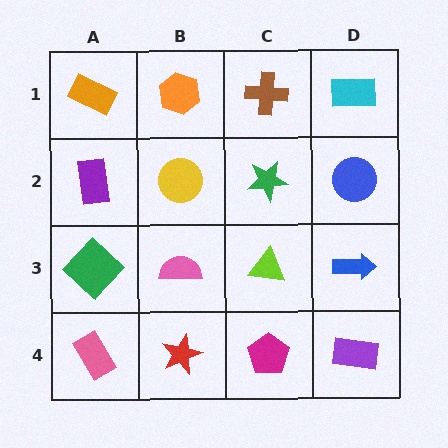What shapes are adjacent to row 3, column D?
A blue circle (row 2, column D), a purple rectangle (row 4, column D), a lime triangle (row 3, column C).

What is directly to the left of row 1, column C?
An orange hexagon.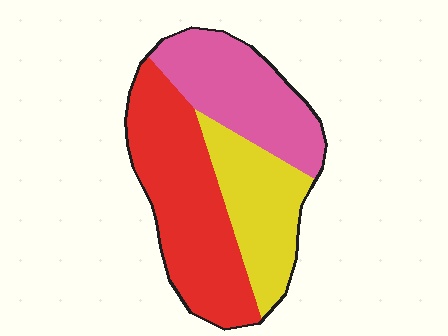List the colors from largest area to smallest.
From largest to smallest: red, pink, yellow.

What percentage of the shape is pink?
Pink takes up between a quarter and a half of the shape.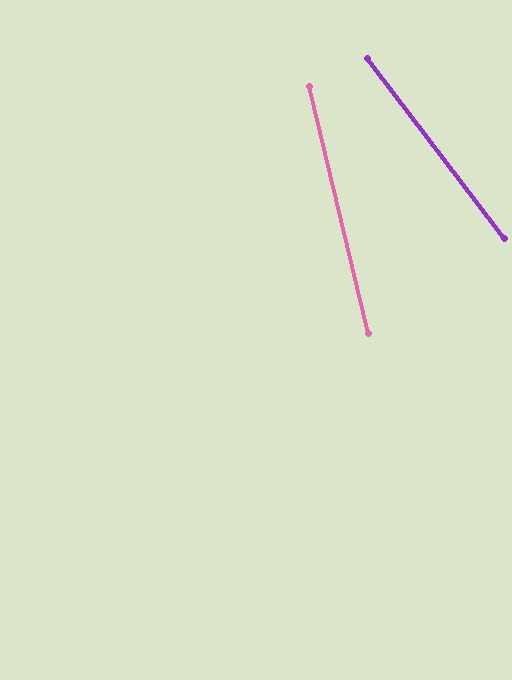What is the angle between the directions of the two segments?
Approximately 24 degrees.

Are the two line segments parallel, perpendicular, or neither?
Neither parallel nor perpendicular — they differ by about 24°.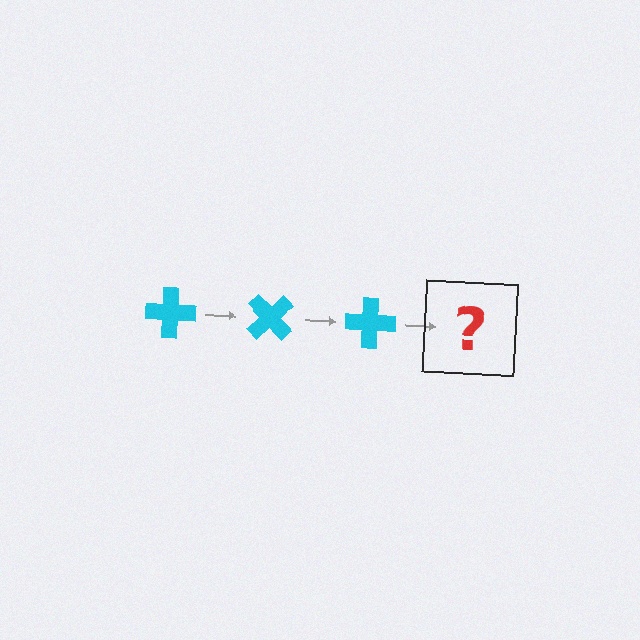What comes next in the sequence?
The next element should be a cyan cross rotated 135 degrees.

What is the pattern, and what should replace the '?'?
The pattern is that the cross rotates 45 degrees each step. The '?' should be a cyan cross rotated 135 degrees.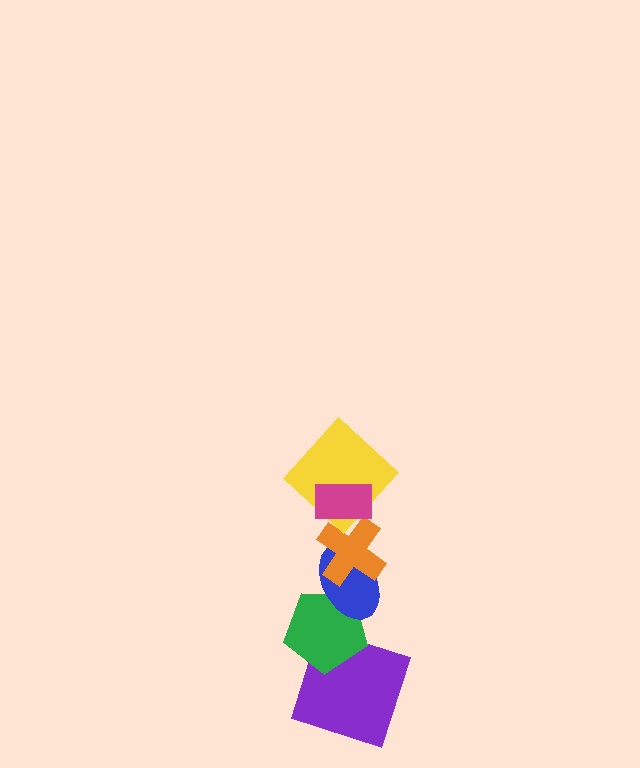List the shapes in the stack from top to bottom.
From top to bottom: the magenta rectangle, the yellow diamond, the orange cross, the blue ellipse, the green pentagon, the purple square.